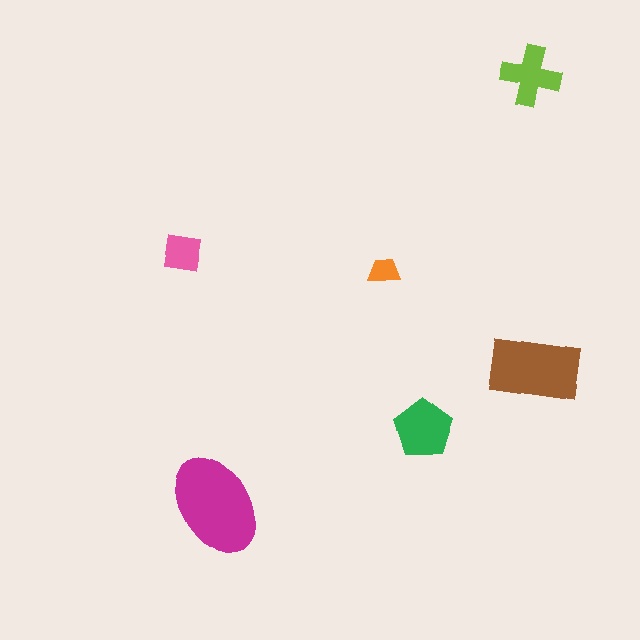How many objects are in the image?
There are 6 objects in the image.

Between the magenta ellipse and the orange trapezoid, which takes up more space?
The magenta ellipse.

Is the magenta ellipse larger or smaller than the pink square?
Larger.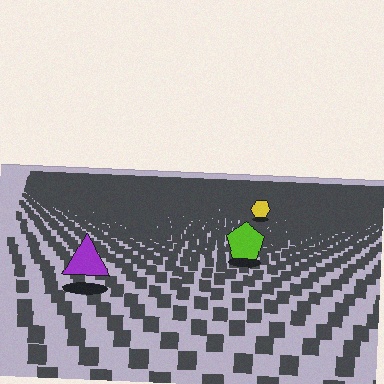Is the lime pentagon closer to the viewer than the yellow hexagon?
Yes. The lime pentagon is closer — you can tell from the texture gradient: the ground texture is coarser near it.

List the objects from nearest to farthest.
From nearest to farthest: the purple triangle, the lime pentagon, the yellow hexagon.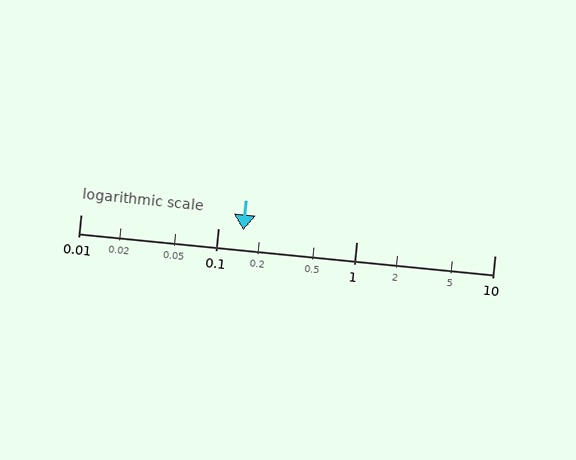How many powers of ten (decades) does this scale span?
The scale spans 3 decades, from 0.01 to 10.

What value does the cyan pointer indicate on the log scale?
The pointer indicates approximately 0.15.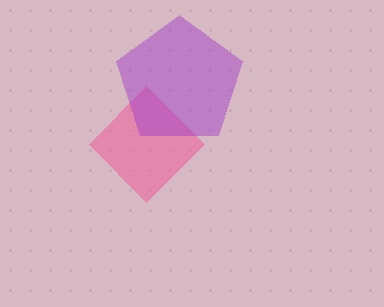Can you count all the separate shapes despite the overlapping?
Yes, there are 2 separate shapes.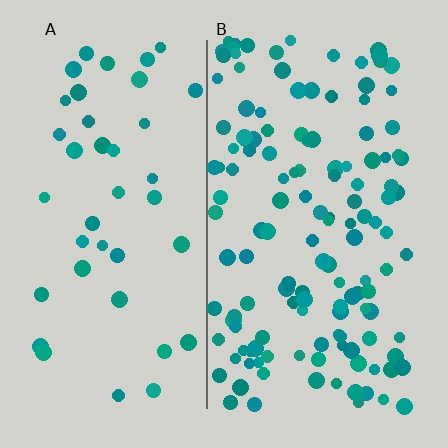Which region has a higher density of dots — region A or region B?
B (the right).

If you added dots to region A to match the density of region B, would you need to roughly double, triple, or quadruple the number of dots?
Approximately triple.